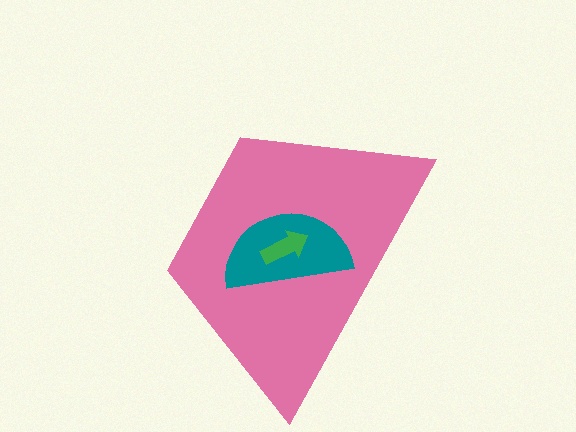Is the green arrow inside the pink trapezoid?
Yes.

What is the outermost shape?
The pink trapezoid.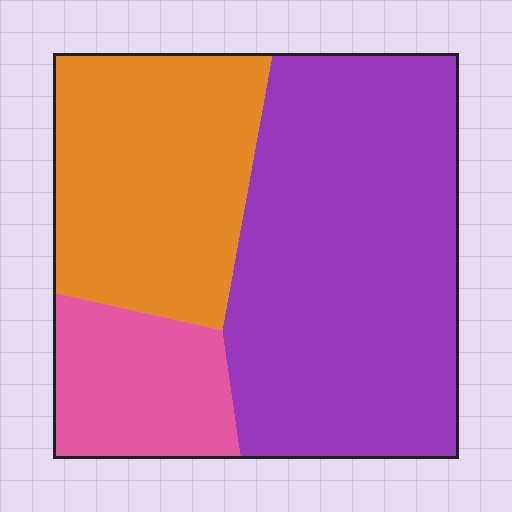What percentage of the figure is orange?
Orange covers around 30% of the figure.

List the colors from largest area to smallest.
From largest to smallest: purple, orange, pink.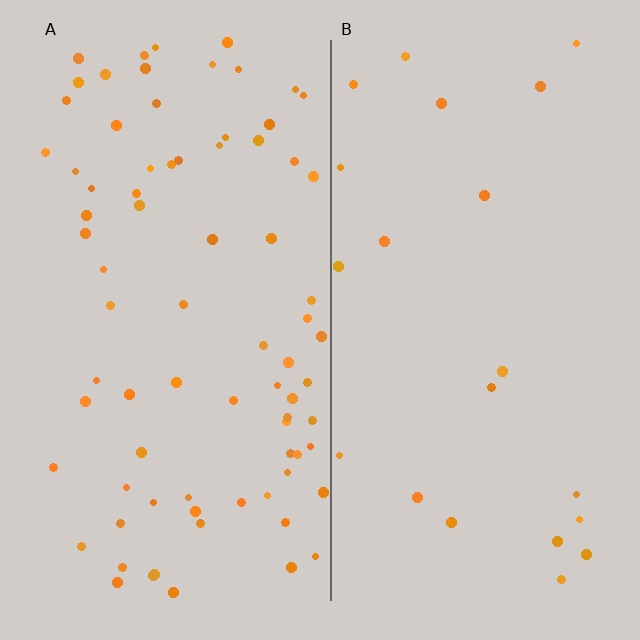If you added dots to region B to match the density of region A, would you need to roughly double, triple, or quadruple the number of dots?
Approximately quadruple.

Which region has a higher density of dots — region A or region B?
A (the left).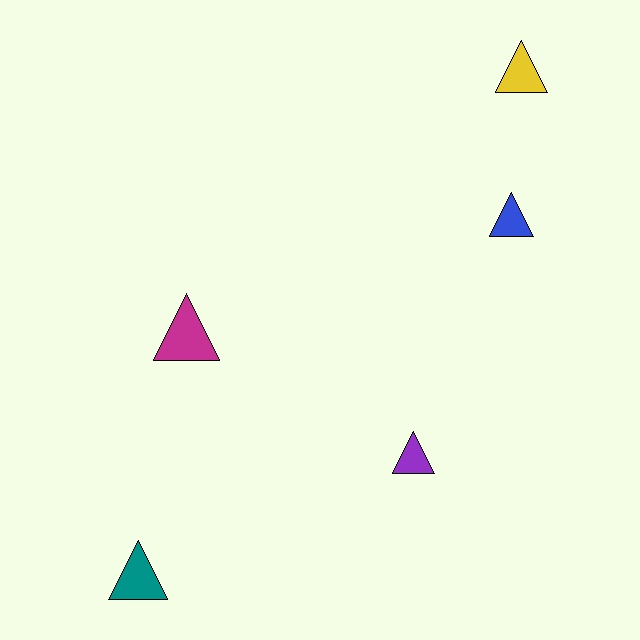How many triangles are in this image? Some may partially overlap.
There are 5 triangles.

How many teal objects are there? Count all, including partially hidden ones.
There is 1 teal object.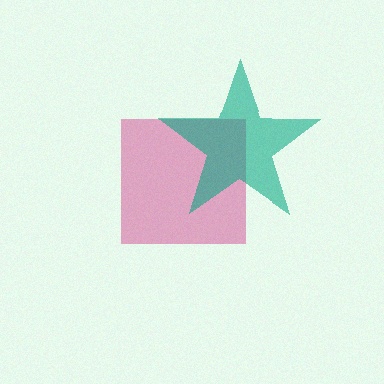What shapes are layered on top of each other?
The layered shapes are: a magenta square, a teal star.